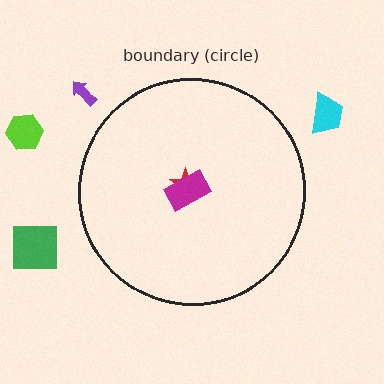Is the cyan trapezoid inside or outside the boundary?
Outside.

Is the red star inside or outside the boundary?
Inside.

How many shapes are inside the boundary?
2 inside, 4 outside.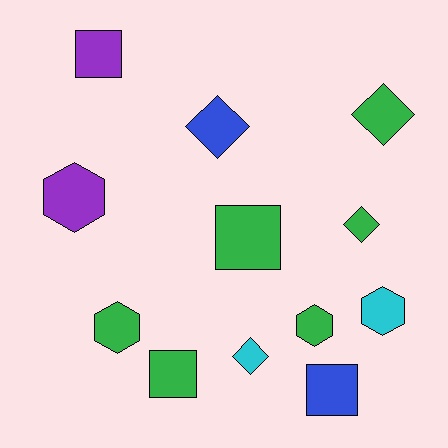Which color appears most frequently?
Green, with 6 objects.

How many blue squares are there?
There is 1 blue square.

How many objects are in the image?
There are 12 objects.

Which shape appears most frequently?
Square, with 4 objects.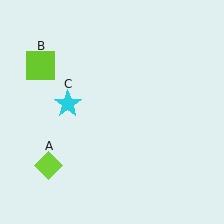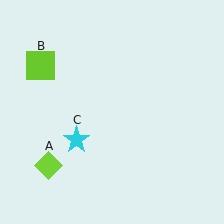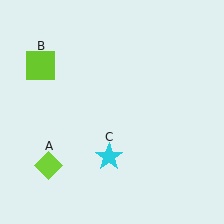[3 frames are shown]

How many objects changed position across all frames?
1 object changed position: cyan star (object C).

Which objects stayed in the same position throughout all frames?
Lime diamond (object A) and lime square (object B) remained stationary.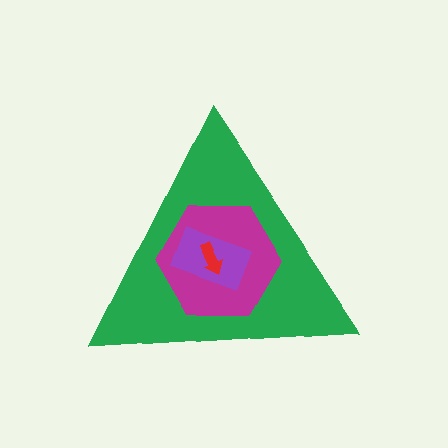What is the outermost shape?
The green triangle.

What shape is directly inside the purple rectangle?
The red arrow.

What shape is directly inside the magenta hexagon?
The purple rectangle.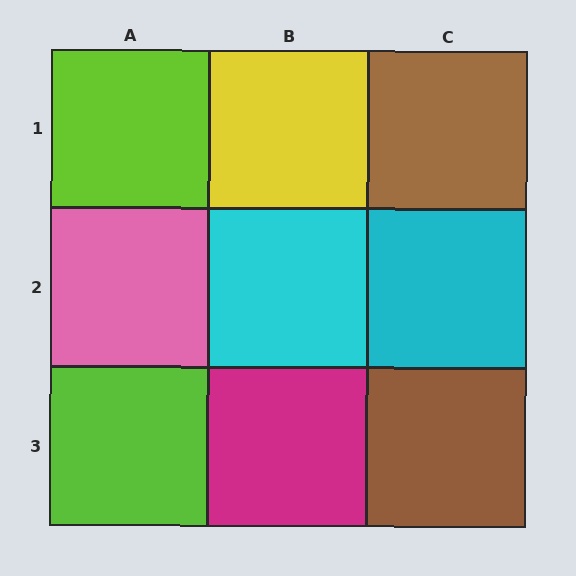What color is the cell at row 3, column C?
Brown.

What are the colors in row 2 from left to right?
Pink, cyan, cyan.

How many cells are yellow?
1 cell is yellow.